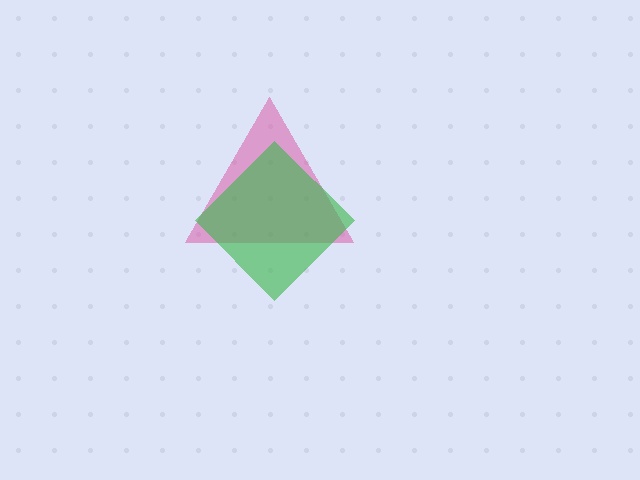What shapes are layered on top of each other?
The layered shapes are: a pink triangle, a green diamond.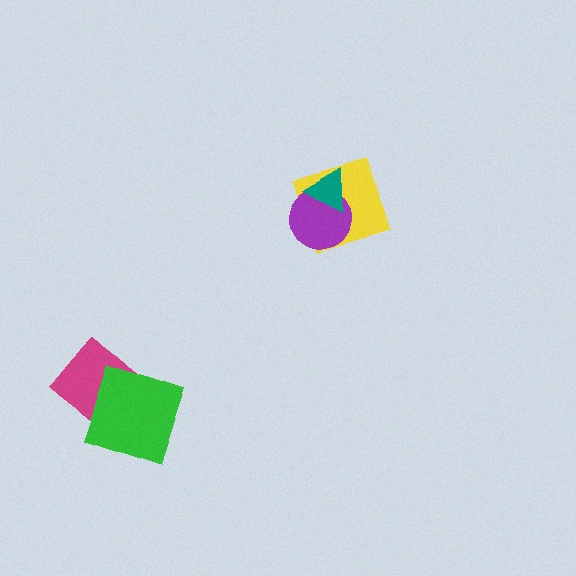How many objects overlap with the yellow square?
2 objects overlap with the yellow square.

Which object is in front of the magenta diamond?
The green square is in front of the magenta diamond.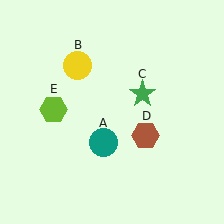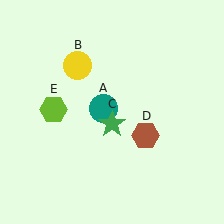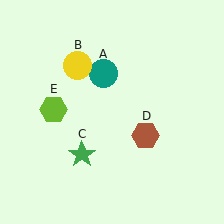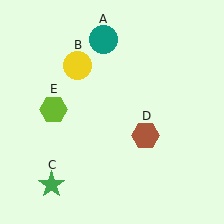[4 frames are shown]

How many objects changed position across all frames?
2 objects changed position: teal circle (object A), green star (object C).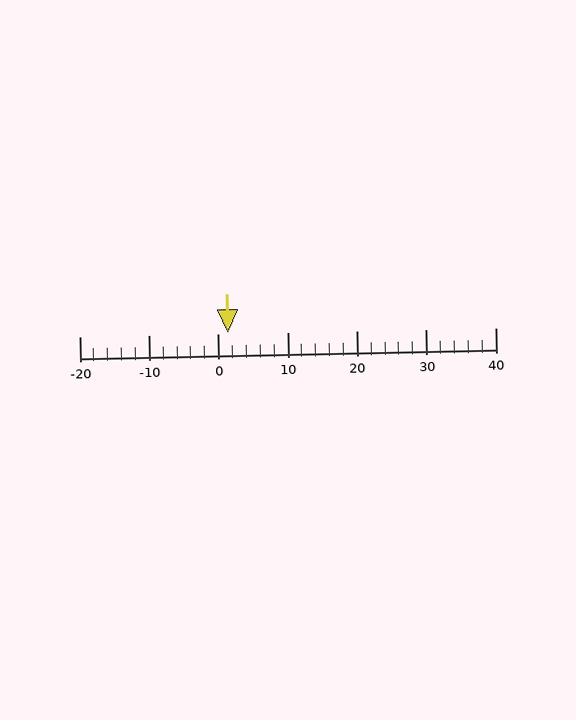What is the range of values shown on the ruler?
The ruler shows values from -20 to 40.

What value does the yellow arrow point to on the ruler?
The yellow arrow points to approximately 1.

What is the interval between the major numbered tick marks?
The major tick marks are spaced 10 units apart.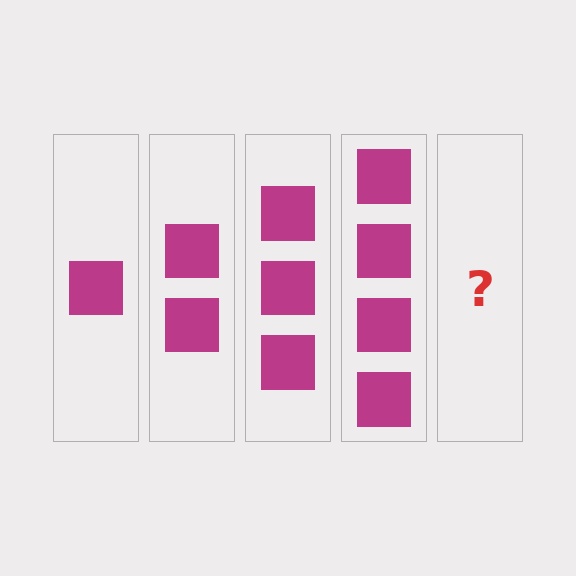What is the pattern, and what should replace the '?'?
The pattern is that each step adds one more square. The '?' should be 5 squares.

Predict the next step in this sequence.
The next step is 5 squares.